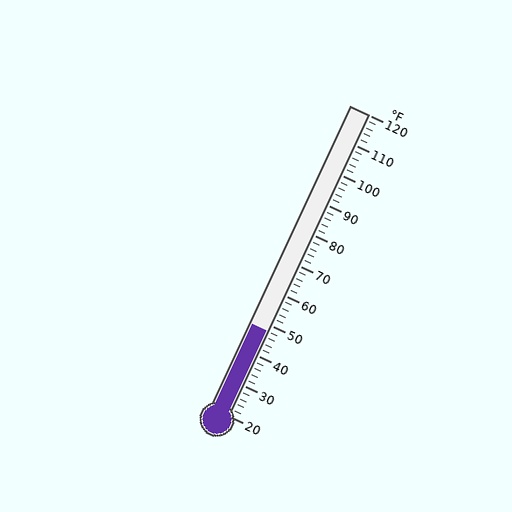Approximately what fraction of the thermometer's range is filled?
The thermometer is filled to approximately 30% of its range.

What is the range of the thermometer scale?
The thermometer scale ranges from 20°F to 120°F.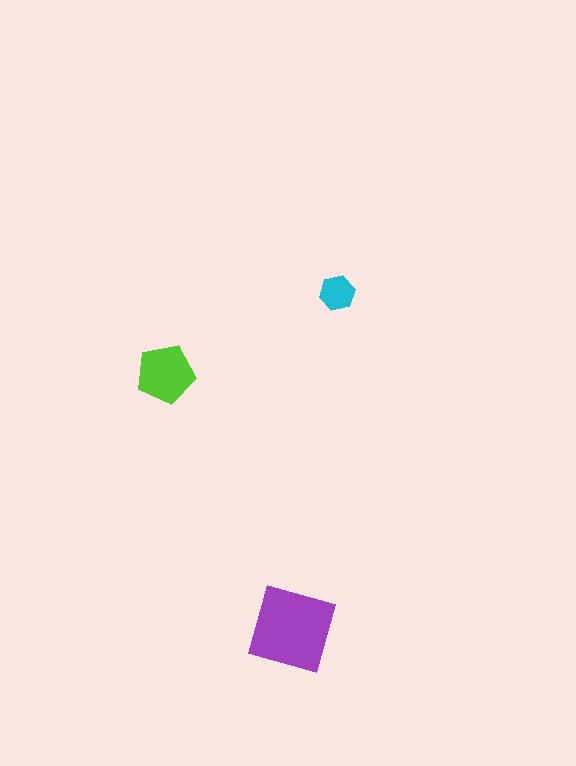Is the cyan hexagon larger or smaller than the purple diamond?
Smaller.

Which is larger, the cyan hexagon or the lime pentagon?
The lime pentagon.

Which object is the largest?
The purple diamond.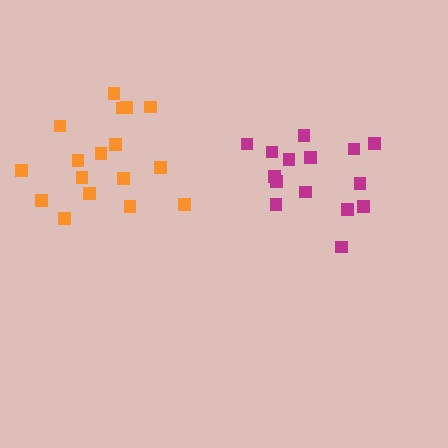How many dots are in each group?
Group 1: 17 dots, Group 2: 15 dots (32 total).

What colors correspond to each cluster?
The clusters are colored: orange, magenta.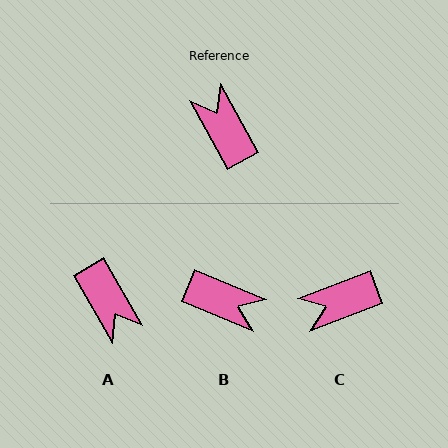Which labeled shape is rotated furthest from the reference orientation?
A, about 179 degrees away.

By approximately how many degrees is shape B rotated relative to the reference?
Approximately 142 degrees clockwise.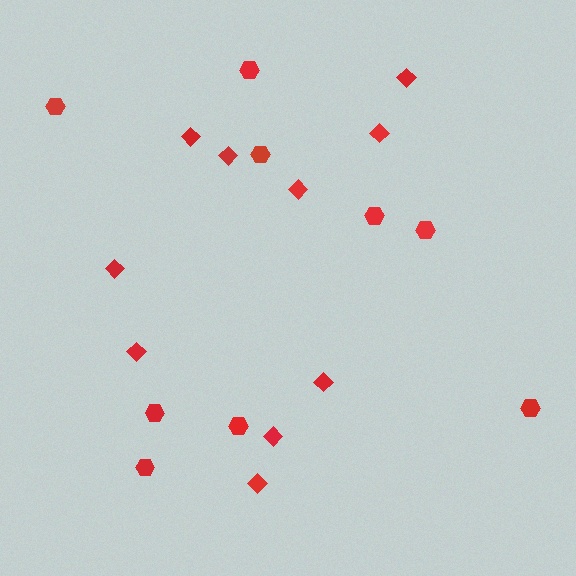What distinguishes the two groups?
There are 2 groups: one group of diamonds (10) and one group of hexagons (9).